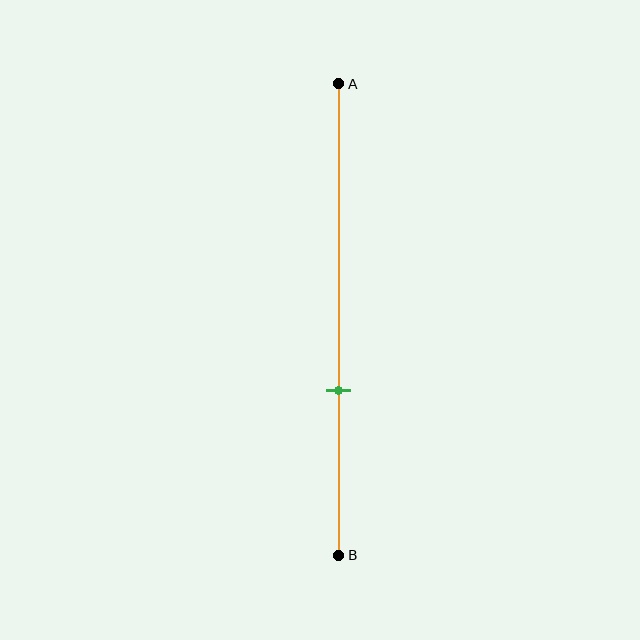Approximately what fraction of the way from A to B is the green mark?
The green mark is approximately 65% of the way from A to B.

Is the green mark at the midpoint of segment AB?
No, the mark is at about 65% from A, not at the 50% midpoint.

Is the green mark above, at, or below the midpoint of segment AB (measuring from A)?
The green mark is below the midpoint of segment AB.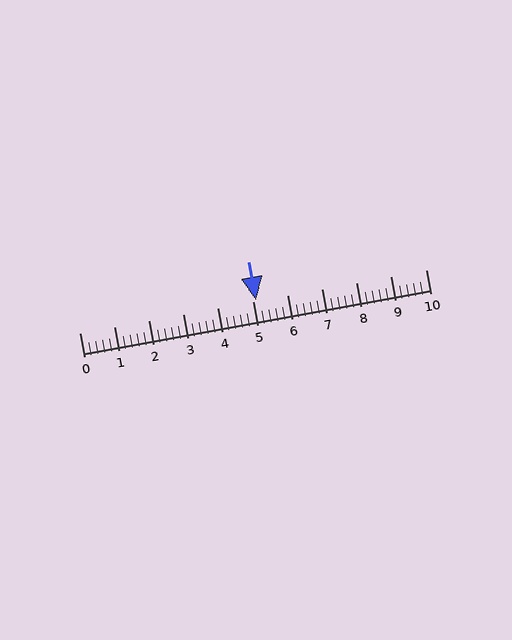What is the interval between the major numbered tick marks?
The major tick marks are spaced 1 units apart.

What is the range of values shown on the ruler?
The ruler shows values from 0 to 10.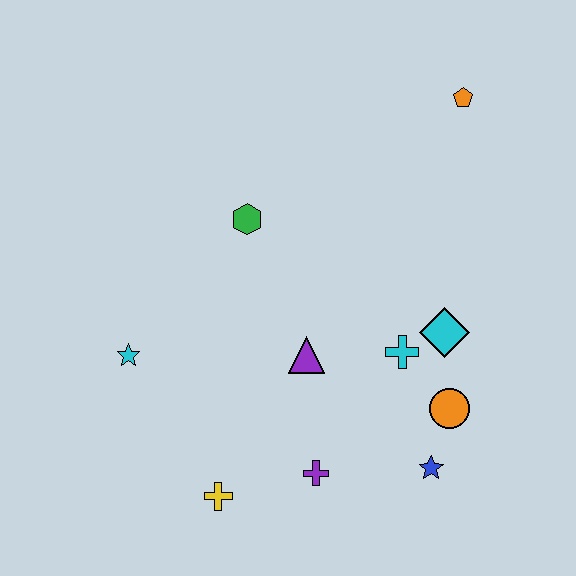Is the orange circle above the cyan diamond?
No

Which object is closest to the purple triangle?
The cyan cross is closest to the purple triangle.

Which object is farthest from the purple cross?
The orange pentagon is farthest from the purple cross.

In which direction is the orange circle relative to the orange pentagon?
The orange circle is below the orange pentagon.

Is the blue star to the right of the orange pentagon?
No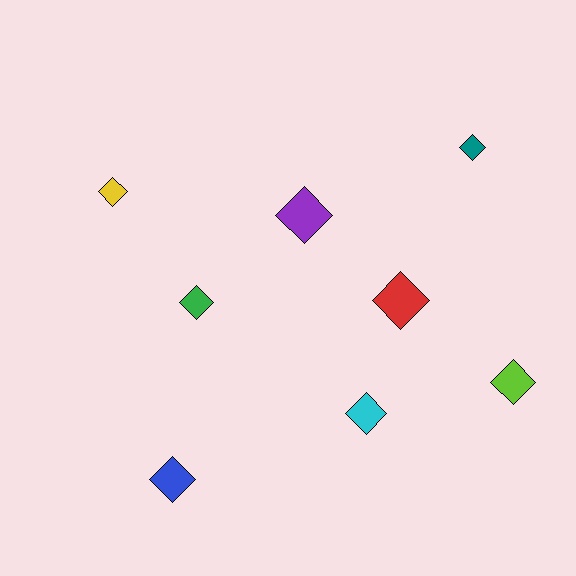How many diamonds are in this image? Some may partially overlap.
There are 8 diamonds.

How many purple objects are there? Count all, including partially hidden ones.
There is 1 purple object.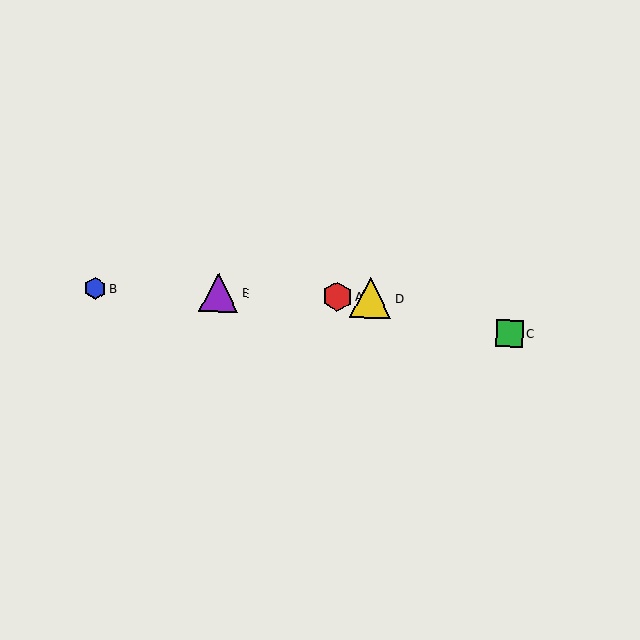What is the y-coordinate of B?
Object B is at y≈288.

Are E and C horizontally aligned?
No, E is at y≈293 and C is at y≈334.